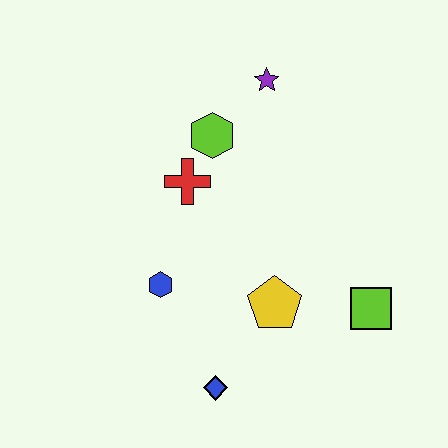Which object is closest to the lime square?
The yellow pentagon is closest to the lime square.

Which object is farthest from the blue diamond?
The purple star is farthest from the blue diamond.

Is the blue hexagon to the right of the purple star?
No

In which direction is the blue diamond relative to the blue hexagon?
The blue diamond is below the blue hexagon.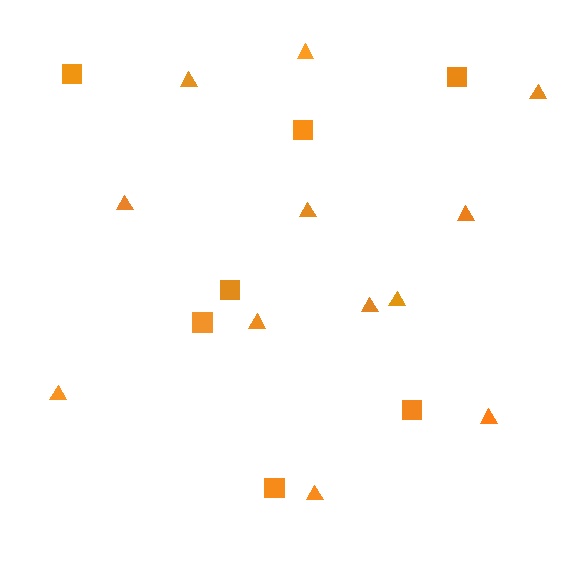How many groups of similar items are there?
There are 2 groups: one group of triangles (12) and one group of squares (7).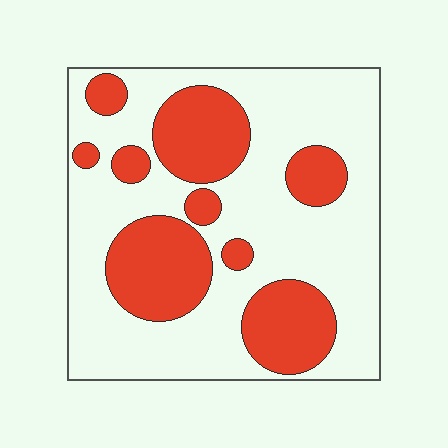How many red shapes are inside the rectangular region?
9.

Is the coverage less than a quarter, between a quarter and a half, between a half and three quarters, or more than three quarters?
Between a quarter and a half.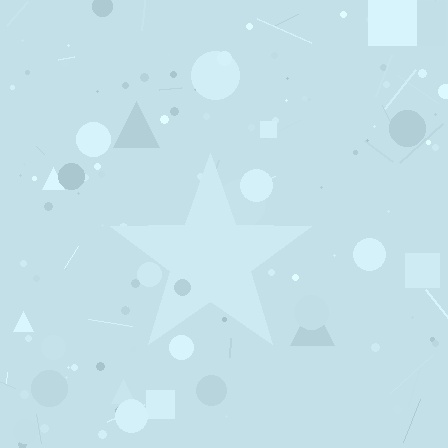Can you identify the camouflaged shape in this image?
The camouflaged shape is a star.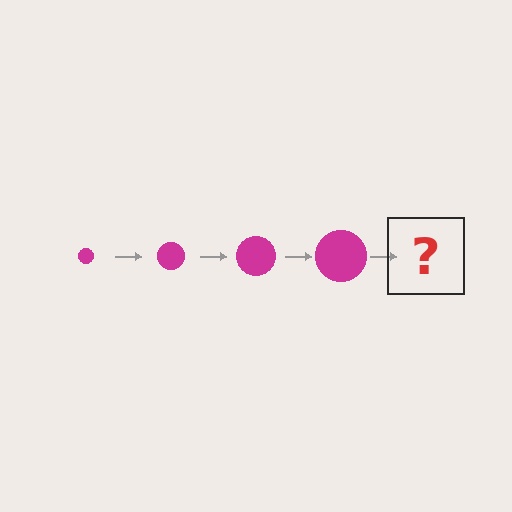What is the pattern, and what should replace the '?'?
The pattern is that the circle gets progressively larger each step. The '?' should be a magenta circle, larger than the previous one.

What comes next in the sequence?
The next element should be a magenta circle, larger than the previous one.